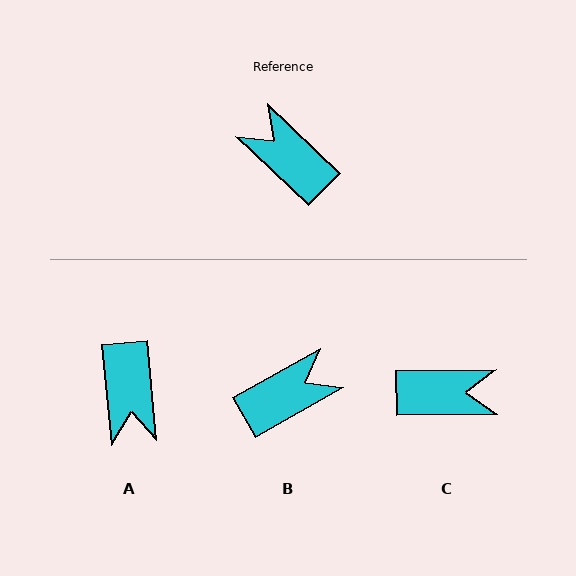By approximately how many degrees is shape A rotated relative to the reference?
Approximately 139 degrees counter-clockwise.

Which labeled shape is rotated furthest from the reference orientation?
A, about 139 degrees away.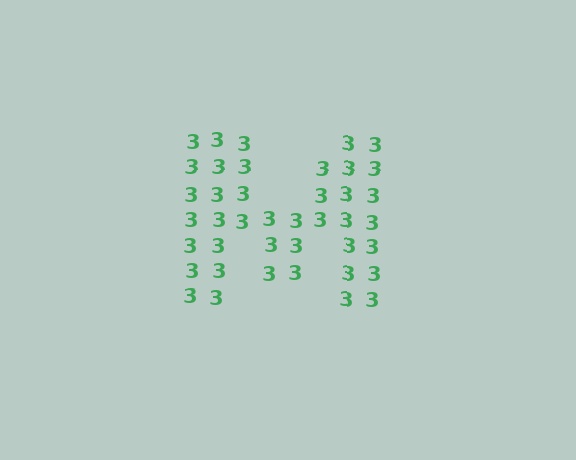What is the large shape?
The large shape is the letter M.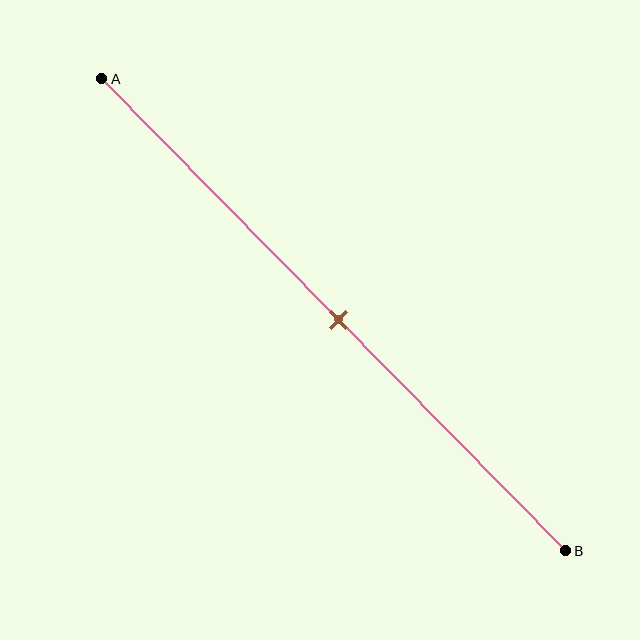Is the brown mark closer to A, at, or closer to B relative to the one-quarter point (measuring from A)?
The brown mark is closer to point B than the one-quarter point of segment AB.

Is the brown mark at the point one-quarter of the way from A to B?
No, the mark is at about 50% from A, not at the 25% one-quarter point.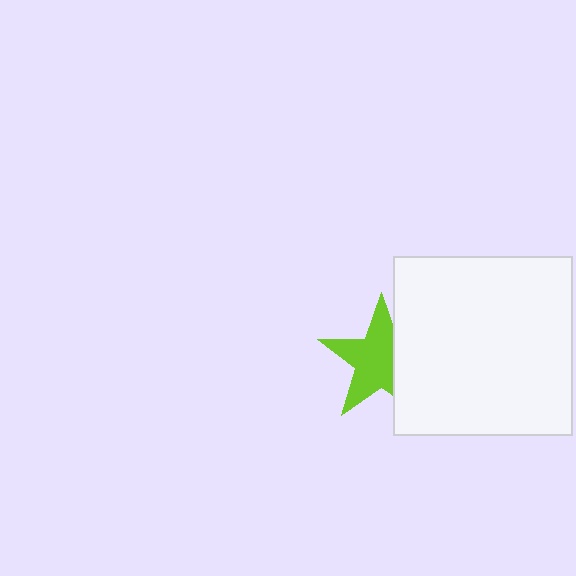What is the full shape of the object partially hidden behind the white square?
The partially hidden object is a lime star.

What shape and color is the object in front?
The object in front is a white square.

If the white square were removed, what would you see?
You would see the complete lime star.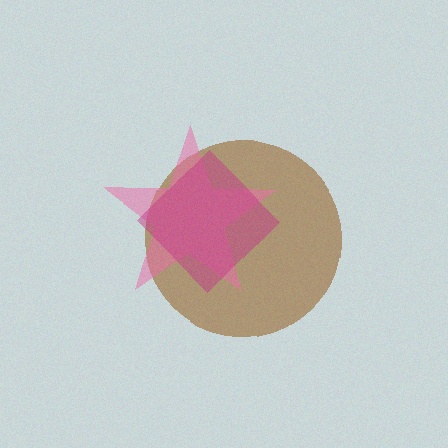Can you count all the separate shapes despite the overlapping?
Yes, there are 3 separate shapes.